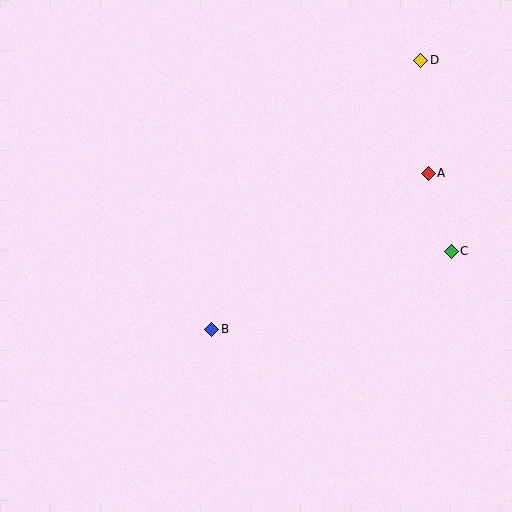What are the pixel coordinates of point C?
Point C is at (451, 251).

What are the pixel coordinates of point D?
Point D is at (421, 60).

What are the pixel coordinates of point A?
Point A is at (428, 173).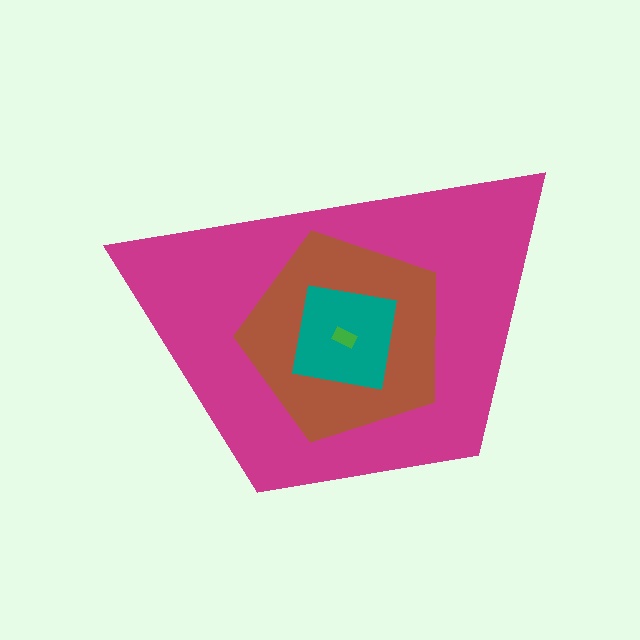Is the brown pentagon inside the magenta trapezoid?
Yes.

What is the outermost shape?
The magenta trapezoid.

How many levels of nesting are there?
4.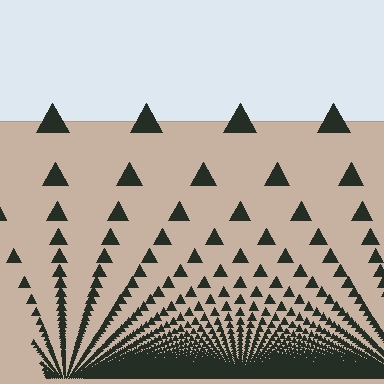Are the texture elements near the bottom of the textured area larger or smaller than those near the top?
Smaller. The gradient is inverted — elements near the bottom are smaller and denser.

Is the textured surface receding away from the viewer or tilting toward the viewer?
The surface appears to tilt toward the viewer. Texture elements get larger and sparser toward the top.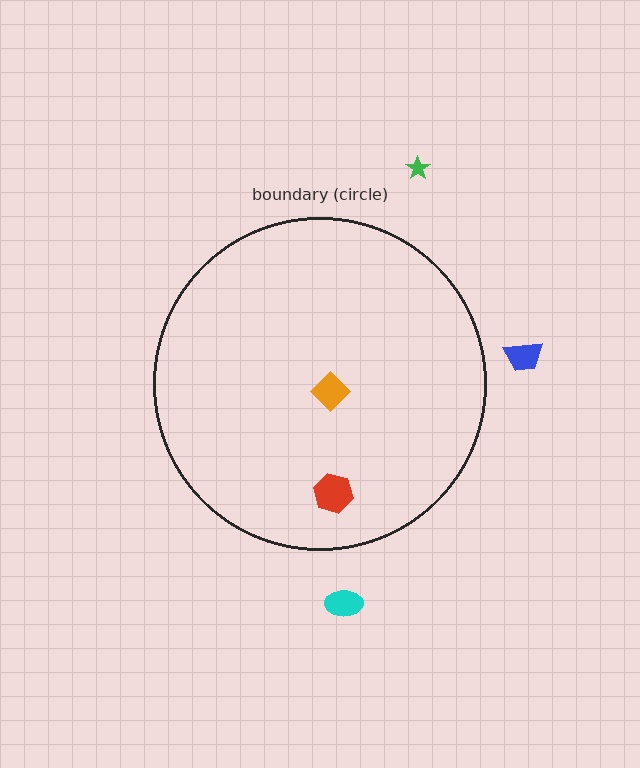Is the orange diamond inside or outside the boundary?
Inside.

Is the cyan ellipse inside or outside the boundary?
Outside.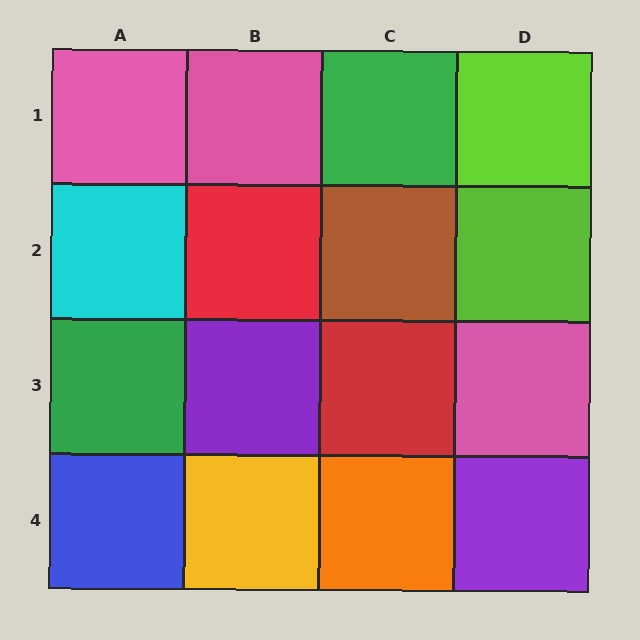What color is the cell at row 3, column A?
Green.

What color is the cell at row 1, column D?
Lime.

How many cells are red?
2 cells are red.